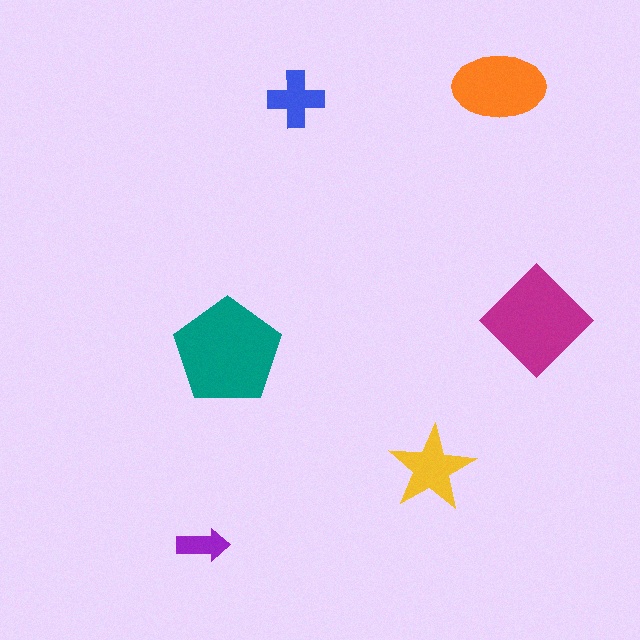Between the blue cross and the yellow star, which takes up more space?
The yellow star.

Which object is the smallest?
The purple arrow.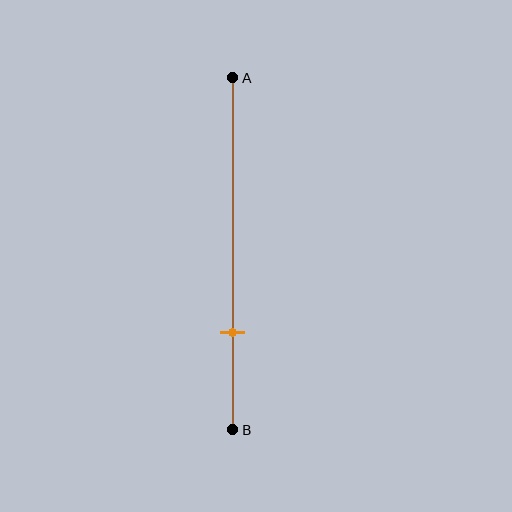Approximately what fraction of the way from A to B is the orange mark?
The orange mark is approximately 70% of the way from A to B.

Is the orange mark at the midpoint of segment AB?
No, the mark is at about 70% from A, not at the 50% midpoint.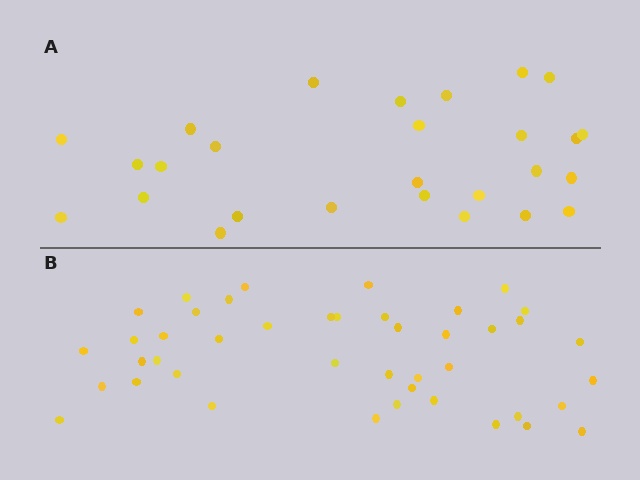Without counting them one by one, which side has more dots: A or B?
Region B (the bottom region) has more dots.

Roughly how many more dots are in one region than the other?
Region B has approximately 15 more dots than region A.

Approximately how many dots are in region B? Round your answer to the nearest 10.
About 40 dots. (The exact count is 43, which rounds to 40.)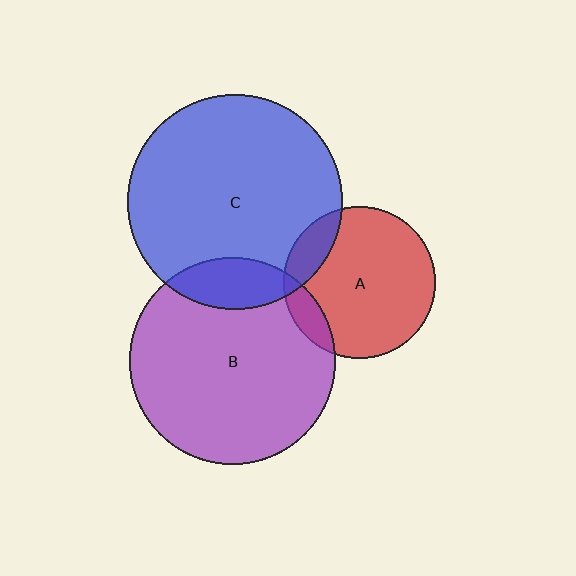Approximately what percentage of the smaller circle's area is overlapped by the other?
Approximately 15%.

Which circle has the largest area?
Circle C (blue).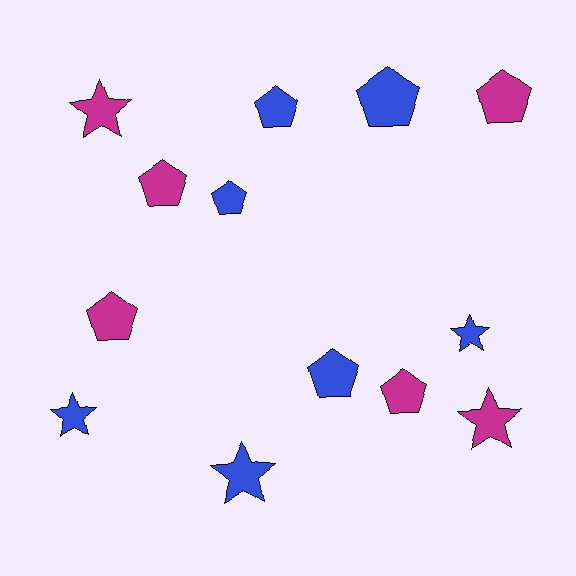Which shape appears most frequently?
Pentagon, with 8 objects.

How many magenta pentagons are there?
There are 4 magenta pentagons.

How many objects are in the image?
There are 13 objects.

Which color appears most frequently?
Blue, with 7 objects.